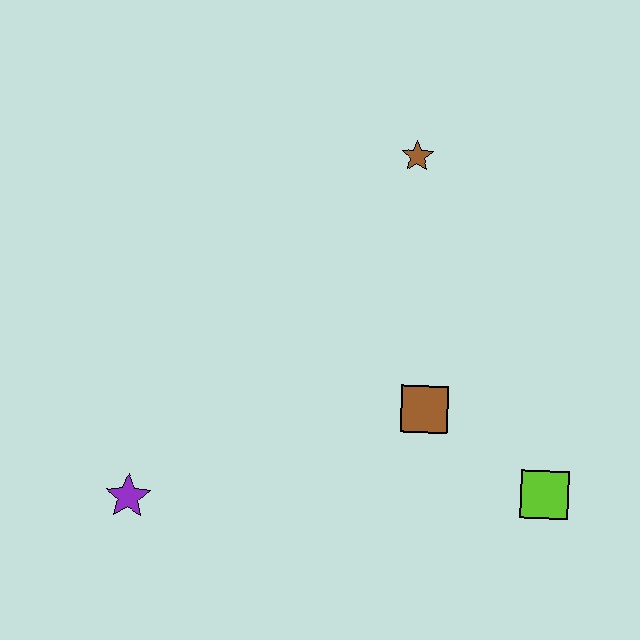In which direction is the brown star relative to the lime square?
The brown star is above the lime square.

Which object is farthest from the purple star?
The brown star is farthest from the purple star.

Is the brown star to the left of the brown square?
Yes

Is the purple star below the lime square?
Yes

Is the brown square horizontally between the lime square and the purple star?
Yes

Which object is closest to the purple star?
The brown square is closest to the purple star.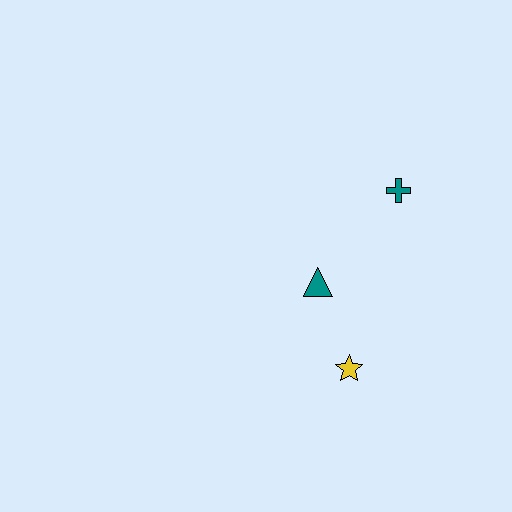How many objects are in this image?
There are 3 objects.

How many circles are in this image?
There are no circles.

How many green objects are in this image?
There are no green objects.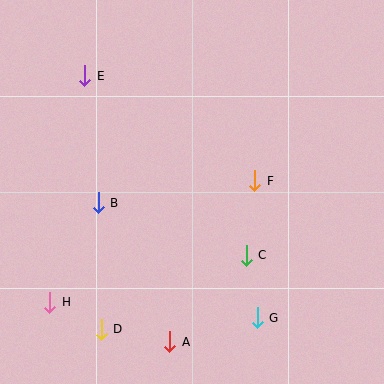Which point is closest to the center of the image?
Point F at (255, 181) is closest to the center.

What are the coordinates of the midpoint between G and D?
The midpoint between G and D is at (179, 323).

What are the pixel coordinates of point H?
Point H is at (50, 302).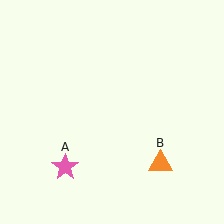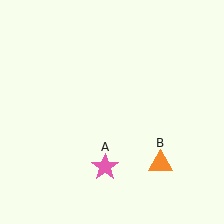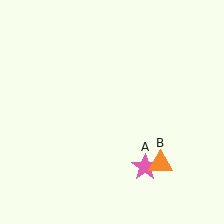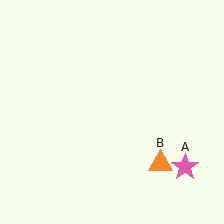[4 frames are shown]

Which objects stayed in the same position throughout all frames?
Orange triangle (object B) remained stationary.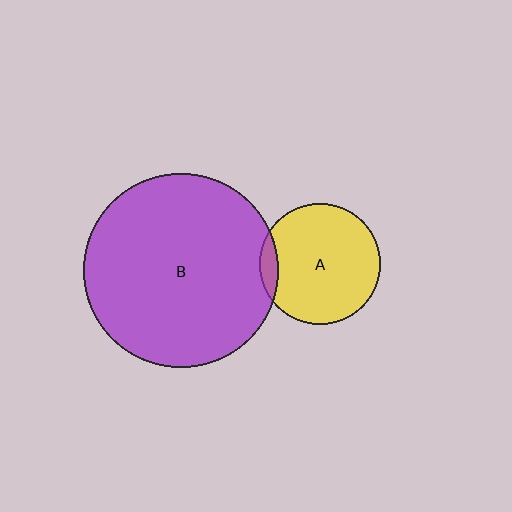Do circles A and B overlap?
Yes.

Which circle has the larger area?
Circle B (purple).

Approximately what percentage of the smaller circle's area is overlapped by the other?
Approximately 10%.